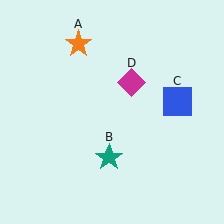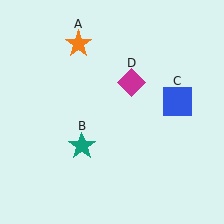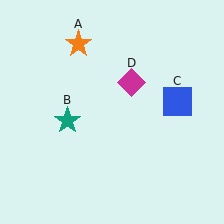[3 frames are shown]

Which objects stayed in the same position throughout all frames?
Orange star (object A) and blue square (object C) and magenta diamond (object D) remained stationary.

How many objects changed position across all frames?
1 object changed position: teal star (object B).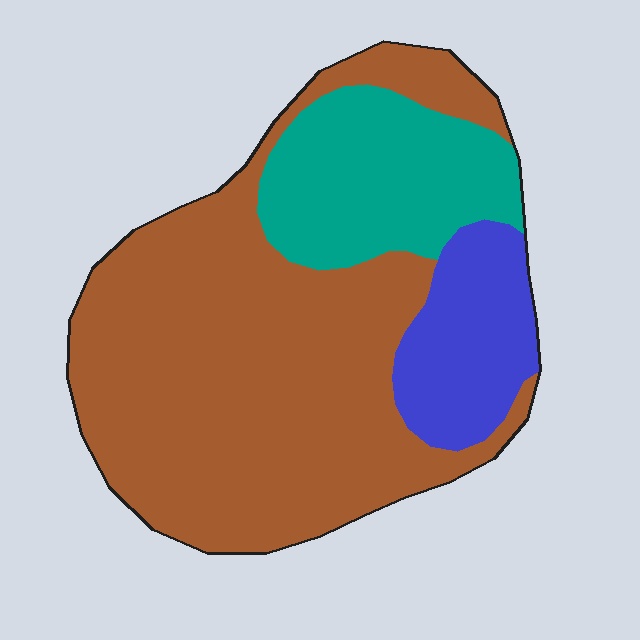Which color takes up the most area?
Brown, at roughly 65%.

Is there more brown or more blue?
Brown.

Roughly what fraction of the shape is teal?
Teal takes up about one fifth (1/5) of the shape.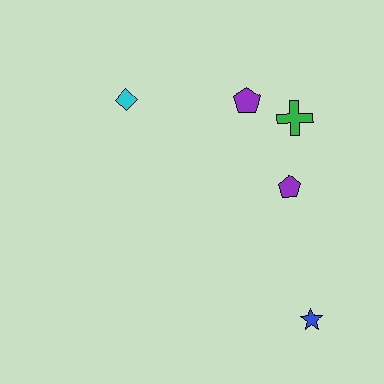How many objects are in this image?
There are 5 objects.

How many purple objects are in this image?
There are 2 purple objects.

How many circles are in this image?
There are no circles.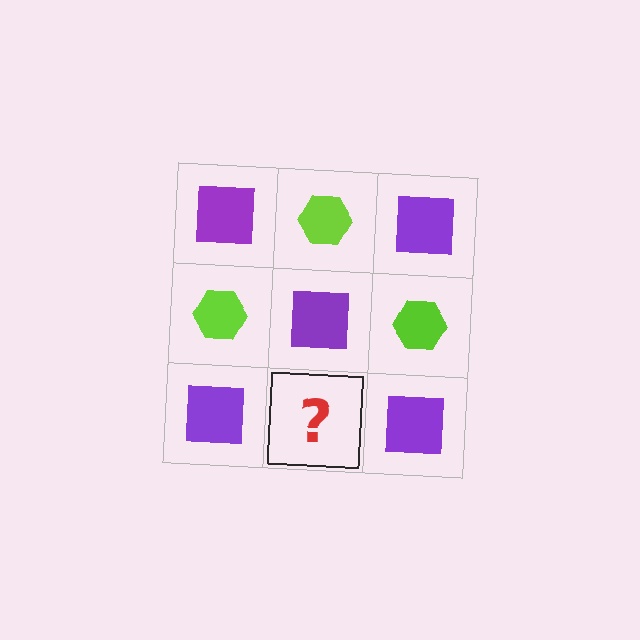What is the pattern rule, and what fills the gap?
The rule is that it alternates purple square and lime hexagon in a checkerboard pattern. The gap should be filled with a lime hexagon.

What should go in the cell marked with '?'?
The missing cell should contain a lime hexagon.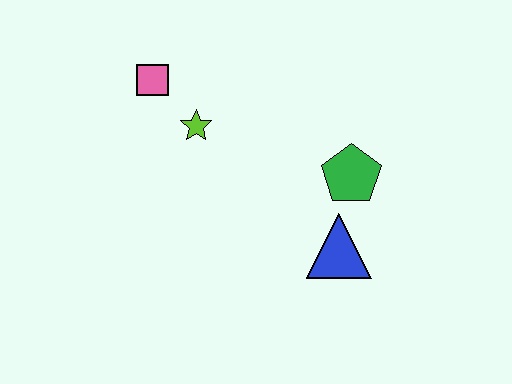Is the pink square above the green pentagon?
Yes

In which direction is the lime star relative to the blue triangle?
The lime star is to the left of the blue triangle.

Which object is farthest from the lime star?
The blue triangle is farthest from the lime star.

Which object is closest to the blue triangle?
The green pentagon is closest to the blue triangle.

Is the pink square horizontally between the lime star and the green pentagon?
No